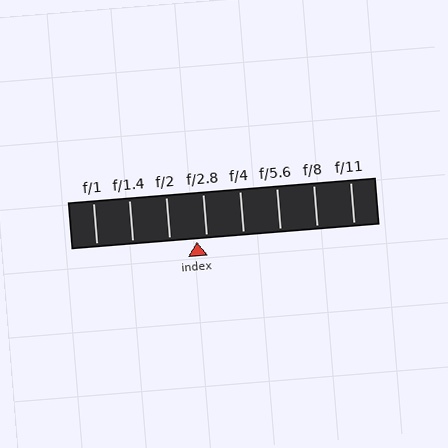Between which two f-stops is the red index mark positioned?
The index mark is between f/2 and f/2.8.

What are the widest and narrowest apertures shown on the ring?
The widest aperture shown is f/1 and the narrowest is f/11.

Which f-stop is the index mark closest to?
The index mark is closest to f/2.8.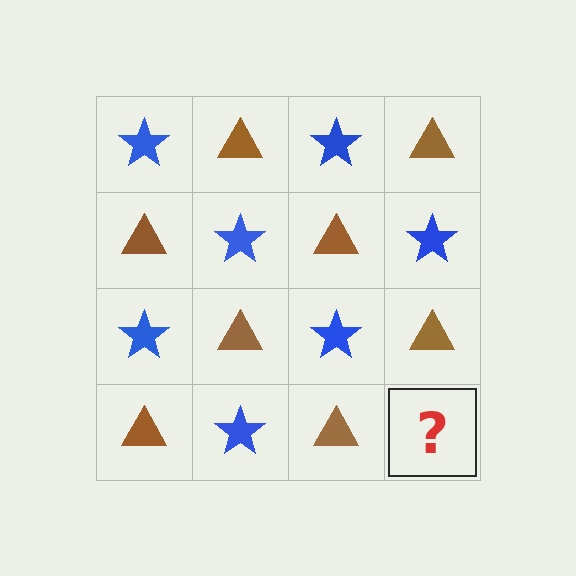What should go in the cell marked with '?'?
The missing cell should contain a blue star.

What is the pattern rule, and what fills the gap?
The rule is that it alternates blue star and brown triangle in a checkerboard pattern. The gap should be filled with a blue star.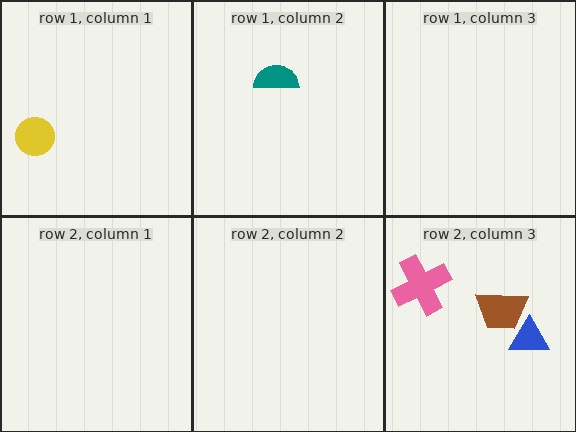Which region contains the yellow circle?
The row 1, column 1 region.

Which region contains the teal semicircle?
The row 1, column 2 region.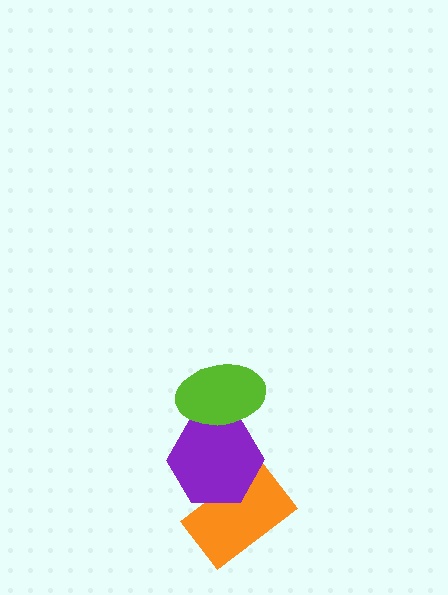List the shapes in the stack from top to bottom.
From top to bottom: the lime ellipse, the purple hexagon, the orange rectangle.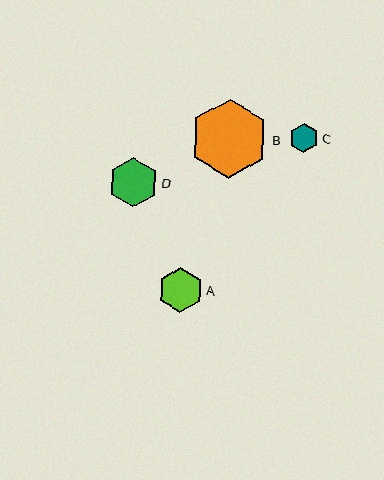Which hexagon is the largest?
Hexagon B is the largest with a size of approximately 79 pixels.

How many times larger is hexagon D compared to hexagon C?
Hexagon D is approximately 1.7 times the size of hexagon C.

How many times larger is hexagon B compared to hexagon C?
Hexagon B is approximately 2.7 times the size of hexagon C.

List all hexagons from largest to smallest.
From largest to smallest: B, D, A, C.